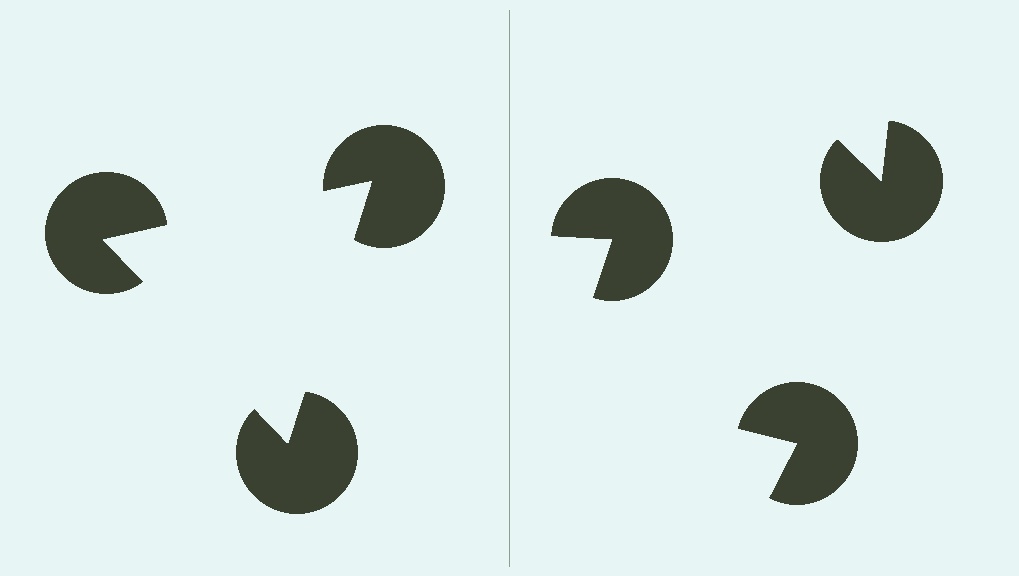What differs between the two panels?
The pac-man discs are positioned identically on both sides; only the wedge orientations differ. On the left they align to a triangle; on the right they are misaligned.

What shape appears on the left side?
An illusory triangle.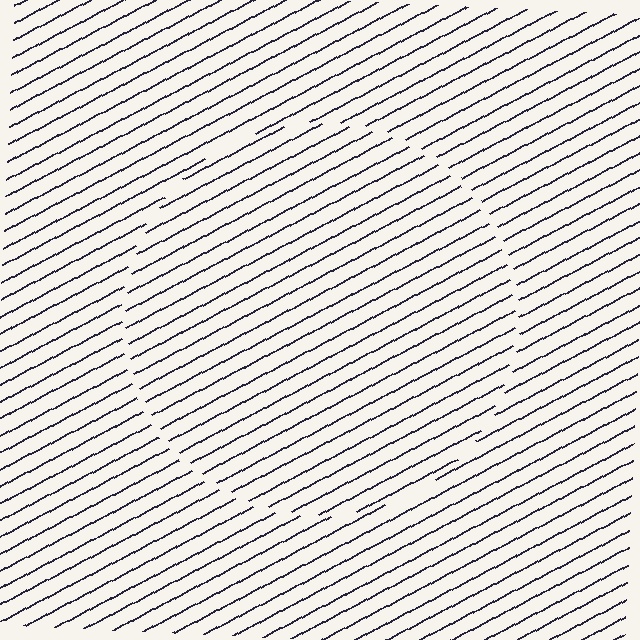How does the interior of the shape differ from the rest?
The interior of the shape contains the same grating, shifted by half a period — the contour is defined by the phase discontinuity where line-ends from the inner and outer gratings abut.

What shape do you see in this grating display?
An illusory circle. The interior of the shape contains the same grating, shifted by half a period — the contour is defined by the phase discontinuity where line-ends from the inner and outer gratings abut.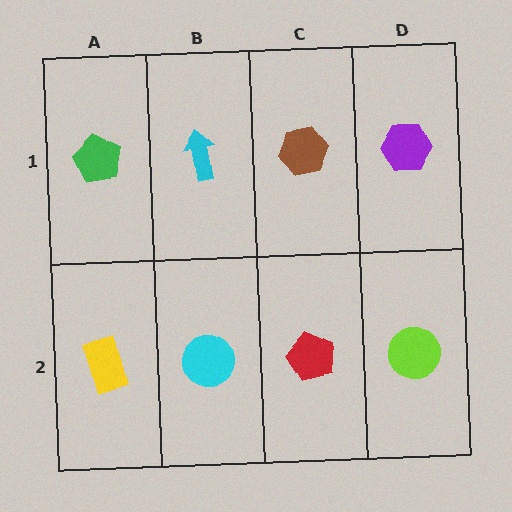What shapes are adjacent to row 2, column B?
A cyan arrow (row 1, column B), a yellow rectangle (row 2, column A), a red pentagon (row 2, column C).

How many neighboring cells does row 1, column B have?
3.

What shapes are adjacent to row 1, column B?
A cyan circle (row 2, column B), a green pentagon (row 1, column A), a brown hexagon (row 1, column C).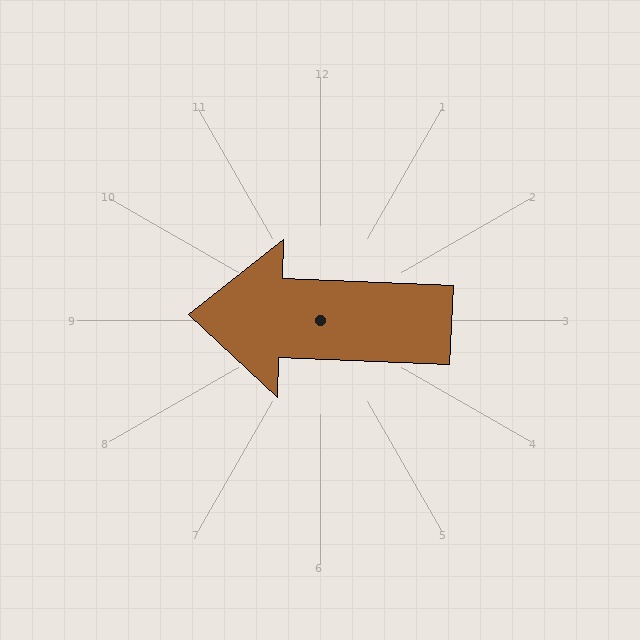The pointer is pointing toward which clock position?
Roughly 9 o'clock.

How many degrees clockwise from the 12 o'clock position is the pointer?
Approximately 272 degrees.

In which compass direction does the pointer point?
West.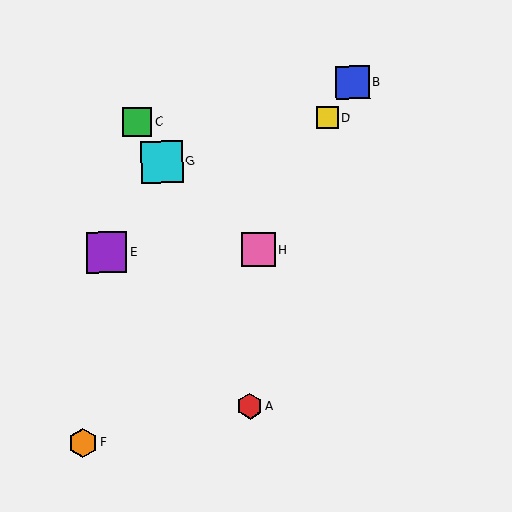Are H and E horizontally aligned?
Yes, both are at y≈250.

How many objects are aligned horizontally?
2 objects (E, H) are aligned horizontally.